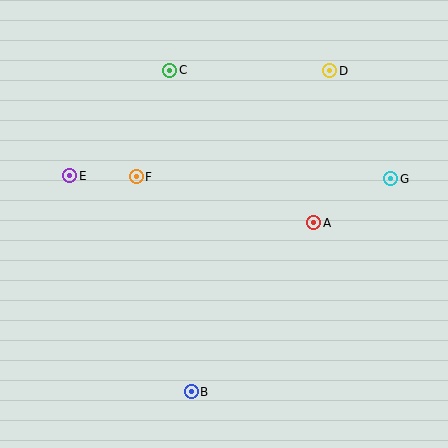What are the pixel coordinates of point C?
Point C is at (170, 70).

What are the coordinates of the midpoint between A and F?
The midpoint between A and F is at (225, 200).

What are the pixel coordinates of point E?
Point E is at (70, 176).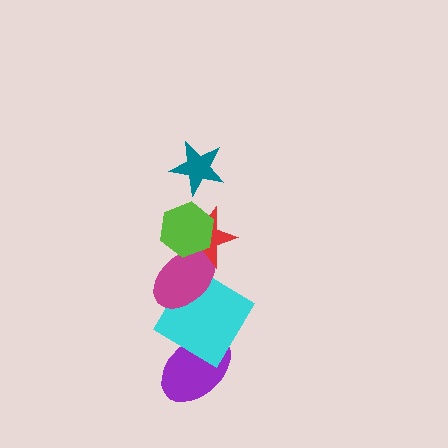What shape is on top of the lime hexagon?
The teal star is on top of the lime hexagon.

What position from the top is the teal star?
The teal star is 1st from the top.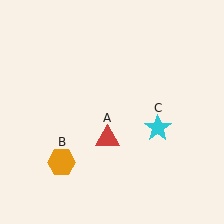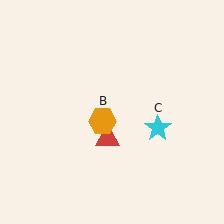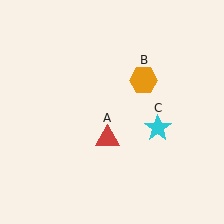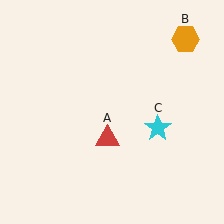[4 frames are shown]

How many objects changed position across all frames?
1 object changed position: orange hexagon (object B).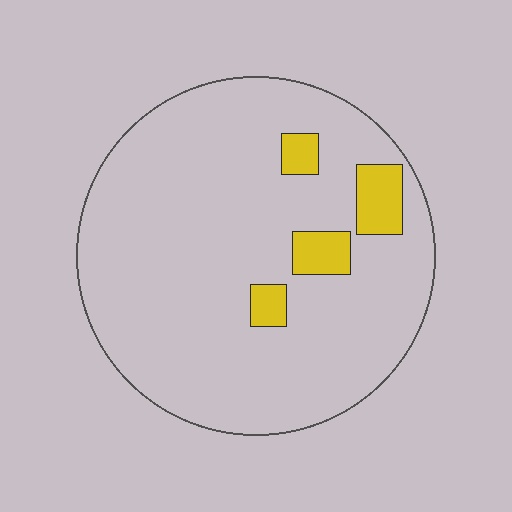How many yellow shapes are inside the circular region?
4.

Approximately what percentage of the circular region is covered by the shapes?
Approximately 10%.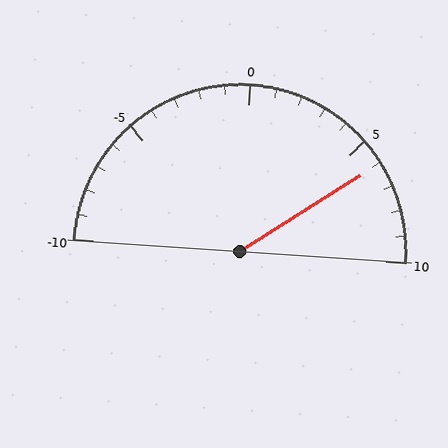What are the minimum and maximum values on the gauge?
The gauge ranges from -10 to 10.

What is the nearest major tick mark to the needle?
The nearest major tick mark is 5.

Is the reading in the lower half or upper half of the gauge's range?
The reading is in the upper half of the range (-10 to 10).